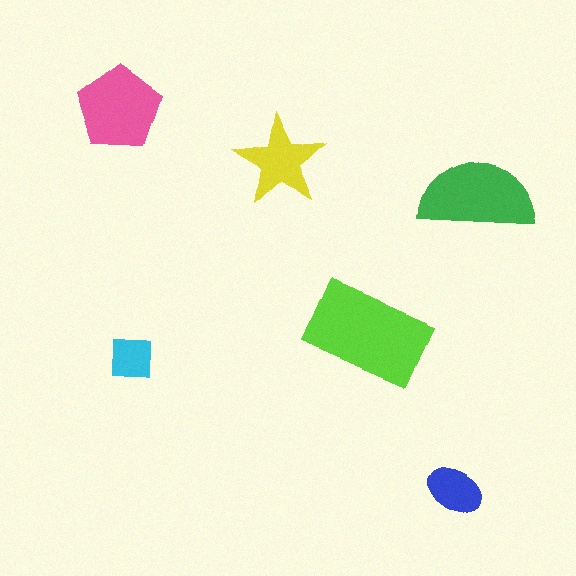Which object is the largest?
The lime rectangle.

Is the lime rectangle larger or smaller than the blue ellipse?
Larger.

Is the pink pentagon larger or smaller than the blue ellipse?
Larger.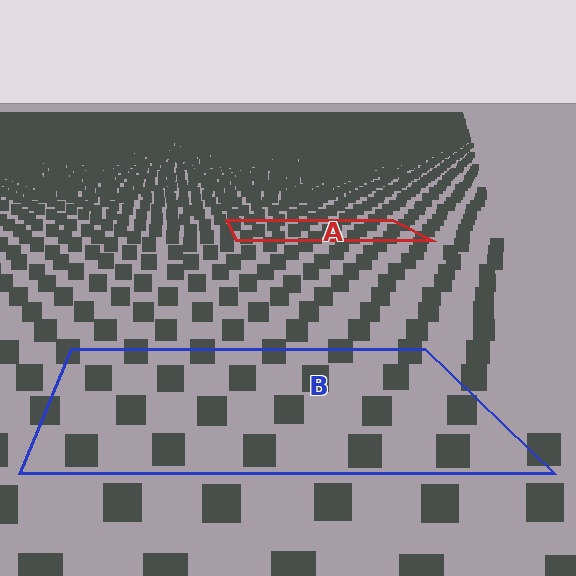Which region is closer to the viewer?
Region B is closer. The texture elements there are larger and more spread out.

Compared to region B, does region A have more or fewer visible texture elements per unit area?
Region A has more texture elements per unit area — they are packed more densely because it is farther away.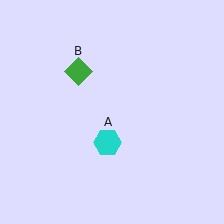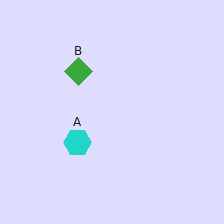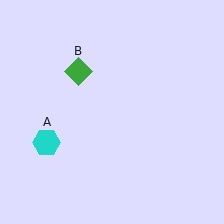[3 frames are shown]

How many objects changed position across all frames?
1 object changed position: cyan hexagon (object A).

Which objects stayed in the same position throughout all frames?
Green diamond (object B) remained stationary.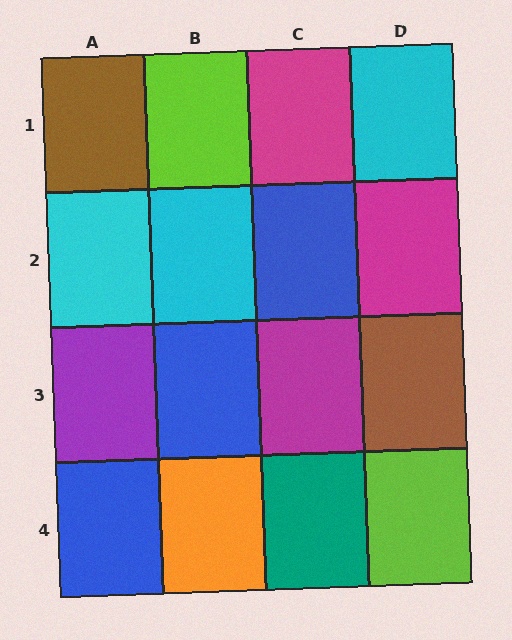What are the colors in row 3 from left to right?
Purple, blue, magenta, brown.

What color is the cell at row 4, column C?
Teal.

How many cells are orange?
1 cell is orange.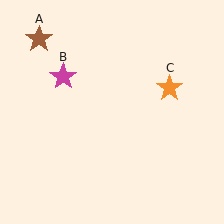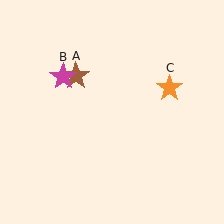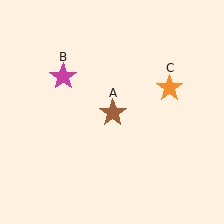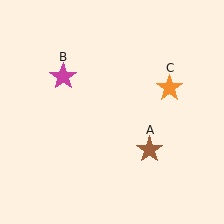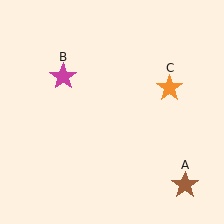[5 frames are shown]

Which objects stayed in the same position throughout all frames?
Magenta star (object B) and orange star (object C) remained stationary.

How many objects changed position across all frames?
1 object changed position: brown star (object A).